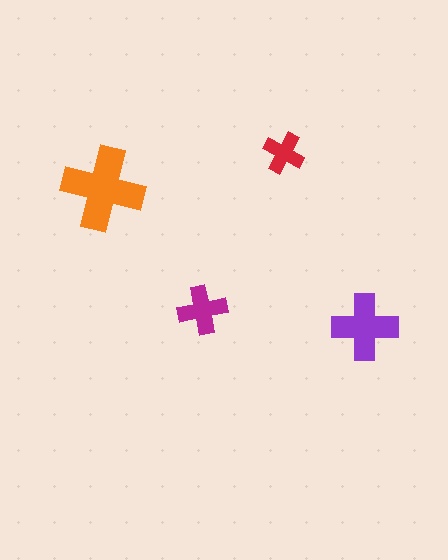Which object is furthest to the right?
The purple cross is rightmost.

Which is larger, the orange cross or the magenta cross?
The orange one.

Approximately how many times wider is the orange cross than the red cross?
About 2 times wider.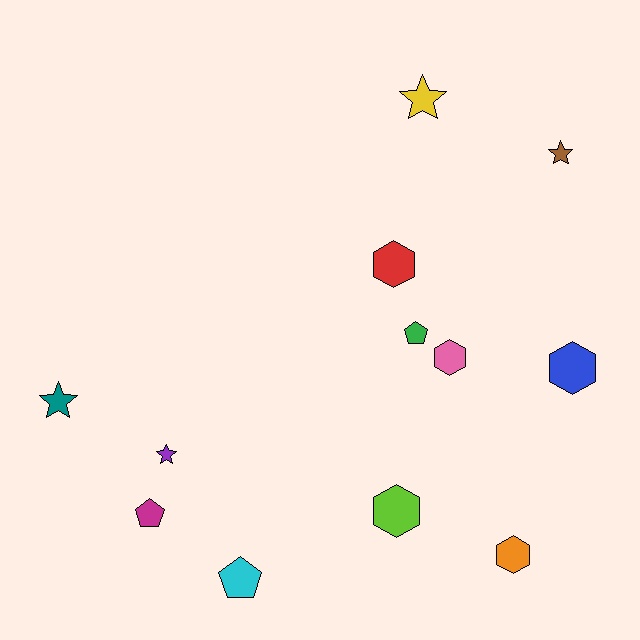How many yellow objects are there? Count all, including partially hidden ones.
There is 1 yellow object.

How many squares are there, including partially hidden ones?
There are no squares.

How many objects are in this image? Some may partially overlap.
There are 12 objects.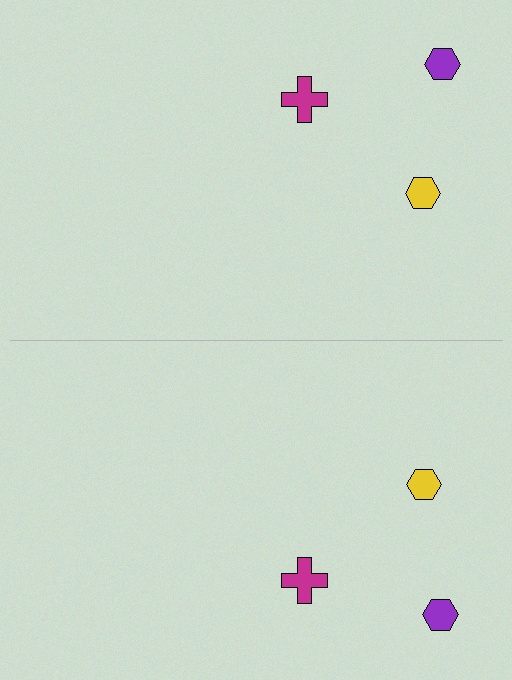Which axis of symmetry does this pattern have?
The pattern has a horizontal axis of symmetry running through the center of the image.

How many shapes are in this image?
There are 6 shapes in this image.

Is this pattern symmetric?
Yes, this pattern has bilateral (reflection) symmetry.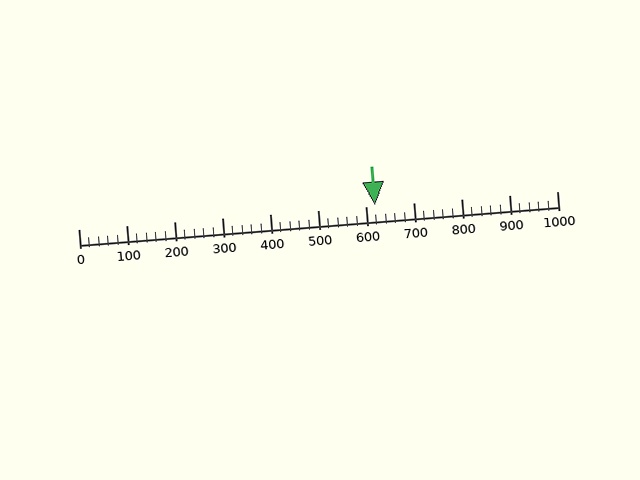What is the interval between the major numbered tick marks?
The major tick marks are spaced 100 units apart.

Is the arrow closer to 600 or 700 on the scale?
The arrow is closer to 600.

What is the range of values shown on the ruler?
The ruler shows values from 0 to 1000.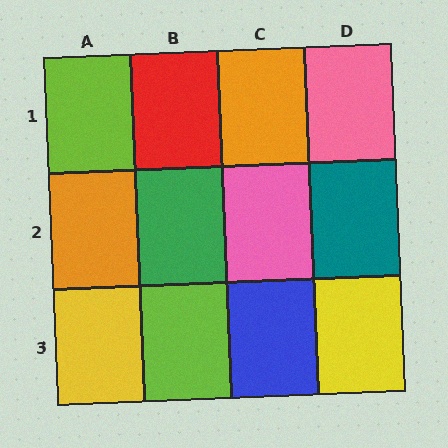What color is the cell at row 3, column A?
Yellow.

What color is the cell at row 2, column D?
Teal.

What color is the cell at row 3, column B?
Lime.